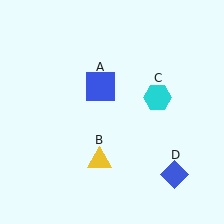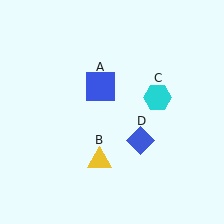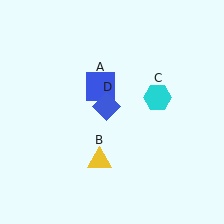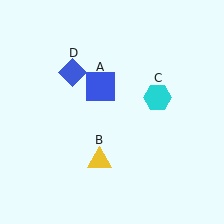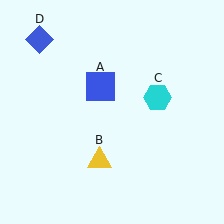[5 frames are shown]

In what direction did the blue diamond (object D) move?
The blue diamond (object D) moved up and to the left.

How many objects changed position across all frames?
1 object changed position: blue diamond (object D).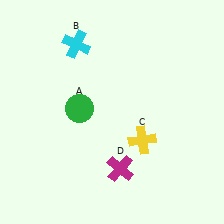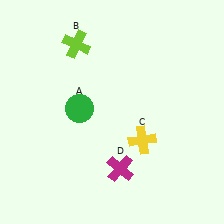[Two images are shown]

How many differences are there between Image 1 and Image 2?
There is 1 difference between the two images.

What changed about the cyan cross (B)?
In Image 1, B is cyan. In Image 2, it changed to lime.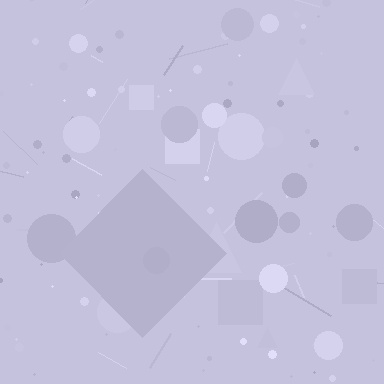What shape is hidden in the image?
A diamond is hidden in the image.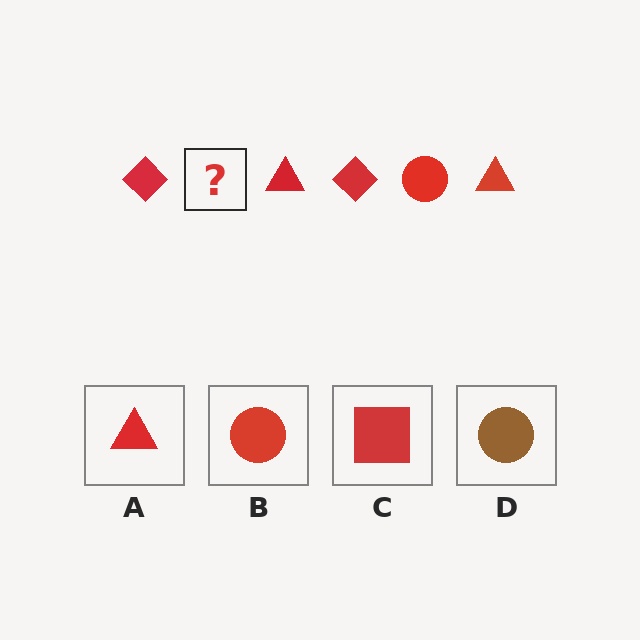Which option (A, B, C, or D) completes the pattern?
B.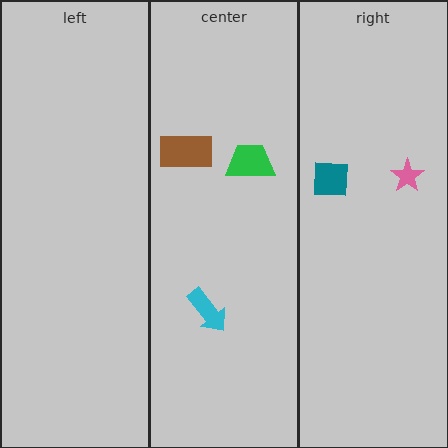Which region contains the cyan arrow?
The center region.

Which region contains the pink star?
The right region.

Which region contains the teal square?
The right region.